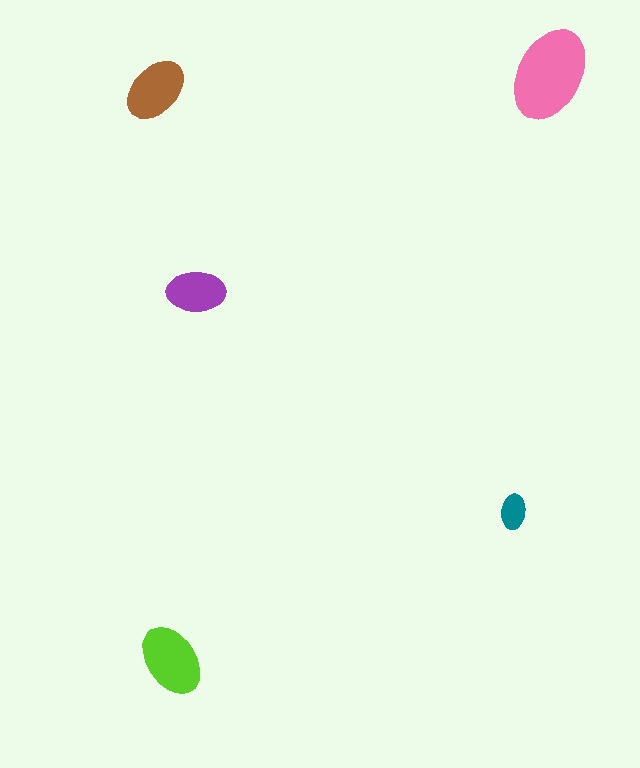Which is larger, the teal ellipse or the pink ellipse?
The pink one.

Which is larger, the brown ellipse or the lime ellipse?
The lime one.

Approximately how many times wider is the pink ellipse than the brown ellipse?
About 1.5 times wider.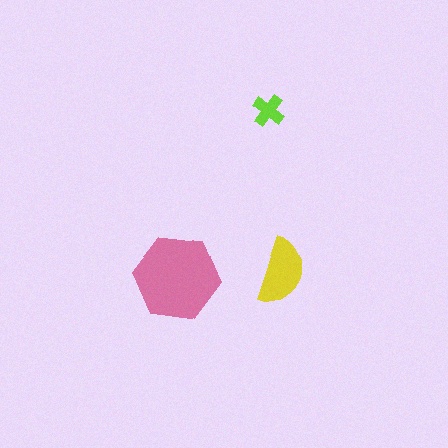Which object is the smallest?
The lime cross.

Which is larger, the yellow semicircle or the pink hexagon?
The pink hexagon.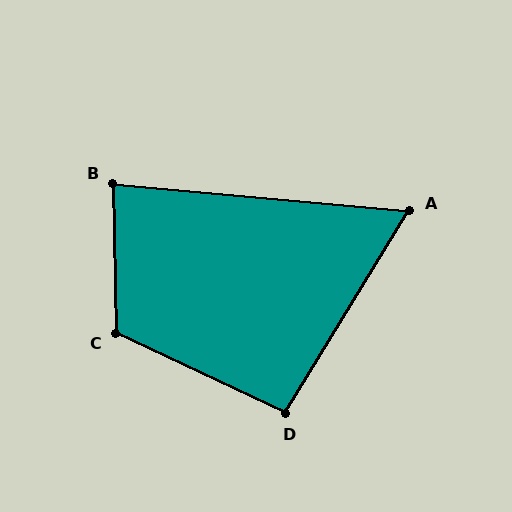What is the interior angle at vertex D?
Approximately 96 degrees (obtuse).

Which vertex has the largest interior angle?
C, at approximately 116 degrees.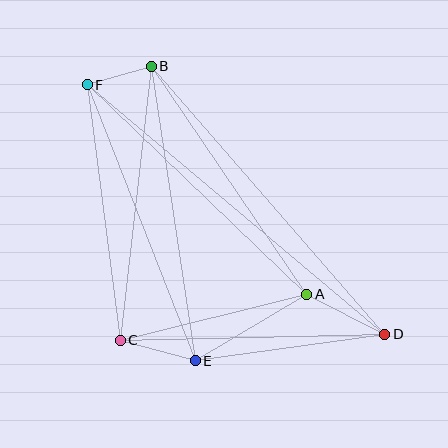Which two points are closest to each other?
Points B and F are closest to each other.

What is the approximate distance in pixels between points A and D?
The distance between A and D is approximately 88 pixels.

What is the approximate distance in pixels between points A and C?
The distance between A and C is approximately 192 pixels.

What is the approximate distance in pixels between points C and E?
The distance between C and E is approximately 78 pixels.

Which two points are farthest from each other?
Points D and F are farthest from each other.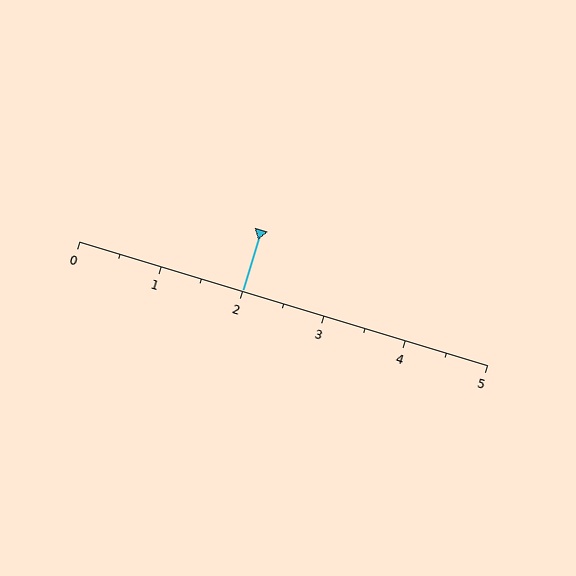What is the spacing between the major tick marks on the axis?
The major ticks are spaced 1 apart.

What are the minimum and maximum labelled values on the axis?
The axis runs from 0 to 5.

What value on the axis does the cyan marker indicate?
The marker indicates approximately 2.